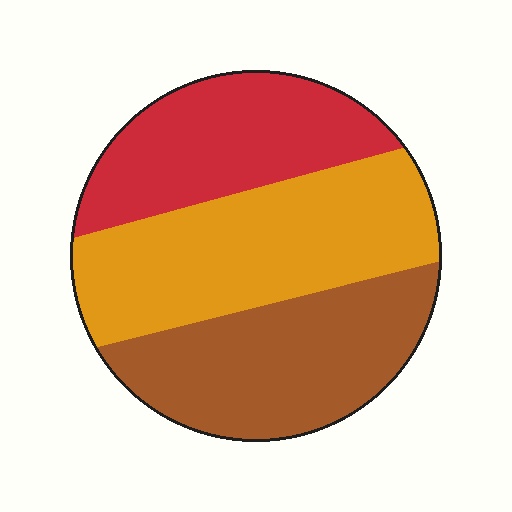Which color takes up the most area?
Orange, at roughly 40%.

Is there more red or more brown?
Brown.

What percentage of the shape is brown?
Brown covers 33% of the shape.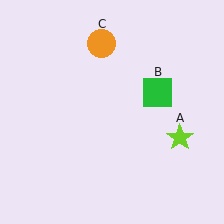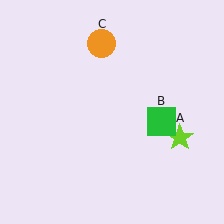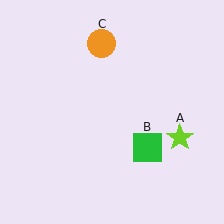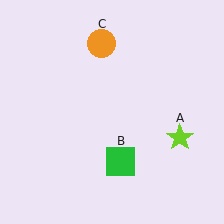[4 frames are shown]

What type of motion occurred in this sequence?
The green square (object B) rotated clockwise around the center of the scene.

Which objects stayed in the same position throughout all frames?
Lime star (object A) and orange circle (object C) remained stationary.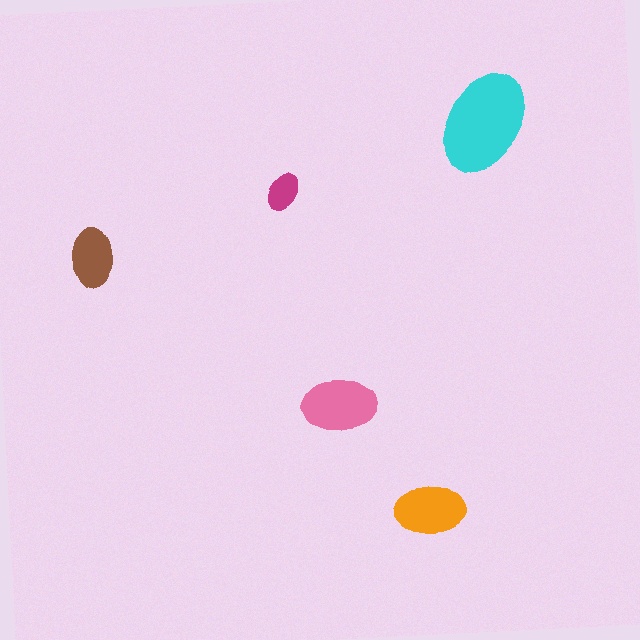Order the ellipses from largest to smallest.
the cyan one, the pink one, the orange one, the brown one, the magenta one.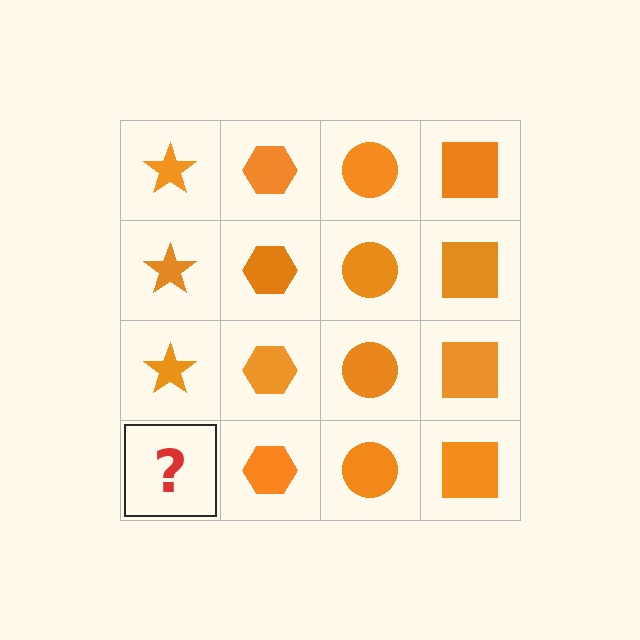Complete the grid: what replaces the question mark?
The question mark should be replaced with an orange star.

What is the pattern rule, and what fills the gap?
The rule is that each column has a consistent shape. The gap should be filled with an orange star.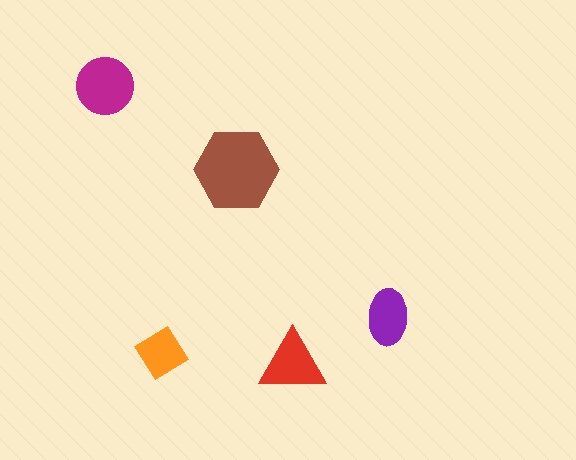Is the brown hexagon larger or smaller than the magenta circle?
Larger.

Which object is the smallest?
The orange diamond.